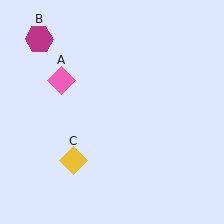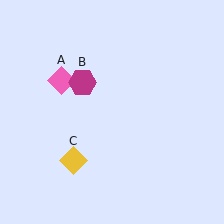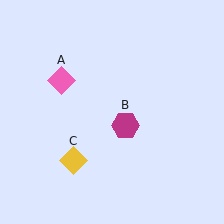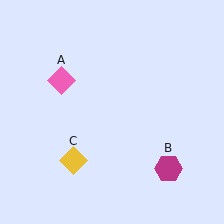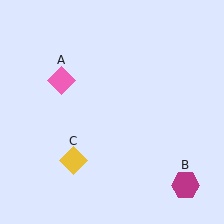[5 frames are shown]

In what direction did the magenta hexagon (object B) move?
The magenta hexagon (object B) moved down and to the right.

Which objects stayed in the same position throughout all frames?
Pink diamond (object A) and yellow diamond (object C) remained stationary.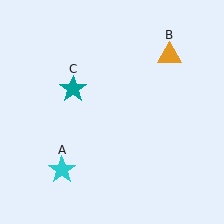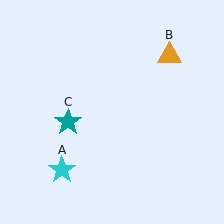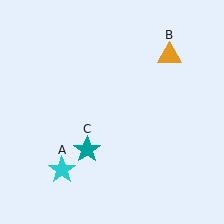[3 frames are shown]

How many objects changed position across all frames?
1 object changed position: teal star (object C).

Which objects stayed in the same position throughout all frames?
Cyan star (object A) and orange triangle (object B) remained stationary.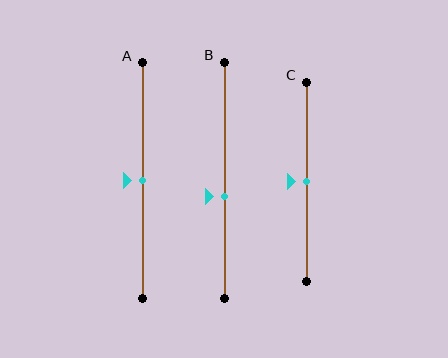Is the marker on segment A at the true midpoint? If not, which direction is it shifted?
Yes, the marker on segment A is at the true midpoint.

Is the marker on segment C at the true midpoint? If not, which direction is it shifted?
Yes, the marker on segment C is at the true midpoint.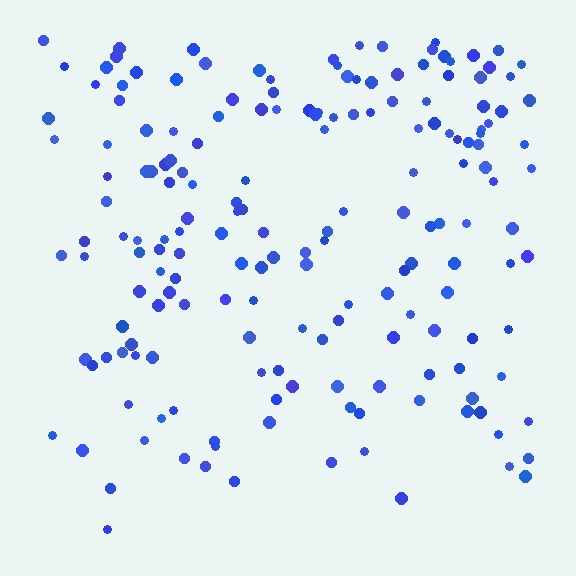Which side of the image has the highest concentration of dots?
The top.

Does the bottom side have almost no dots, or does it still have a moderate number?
Still a moderate number, just noticeably fewer than the top.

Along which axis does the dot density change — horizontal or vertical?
Vertical.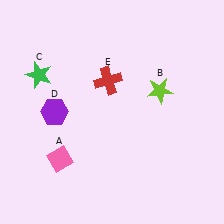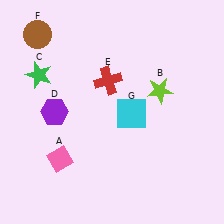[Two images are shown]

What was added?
A brown circle (F), a cyan square (G) were added in Image 2.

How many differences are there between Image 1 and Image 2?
There are 2 differences between the two images.